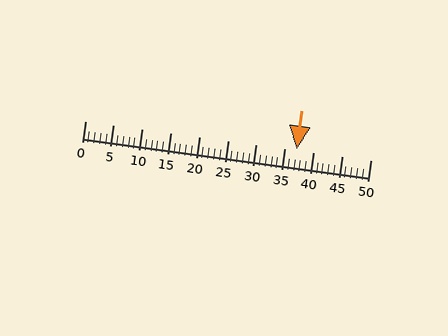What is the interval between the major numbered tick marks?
The major tick marks are spaced 5 units apart.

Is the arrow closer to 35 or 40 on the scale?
The arrow is closer to 35.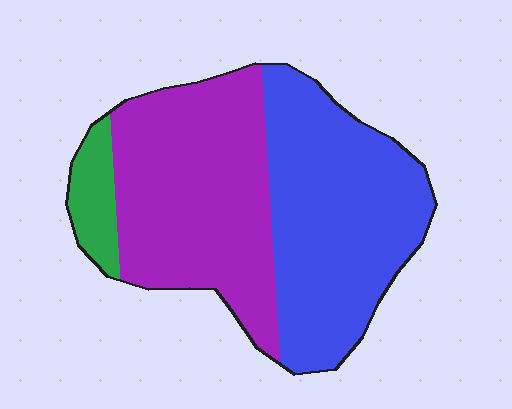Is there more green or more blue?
Blue.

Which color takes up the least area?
Green, at roughly 10%.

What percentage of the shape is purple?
Purple covers about 45% of the shape.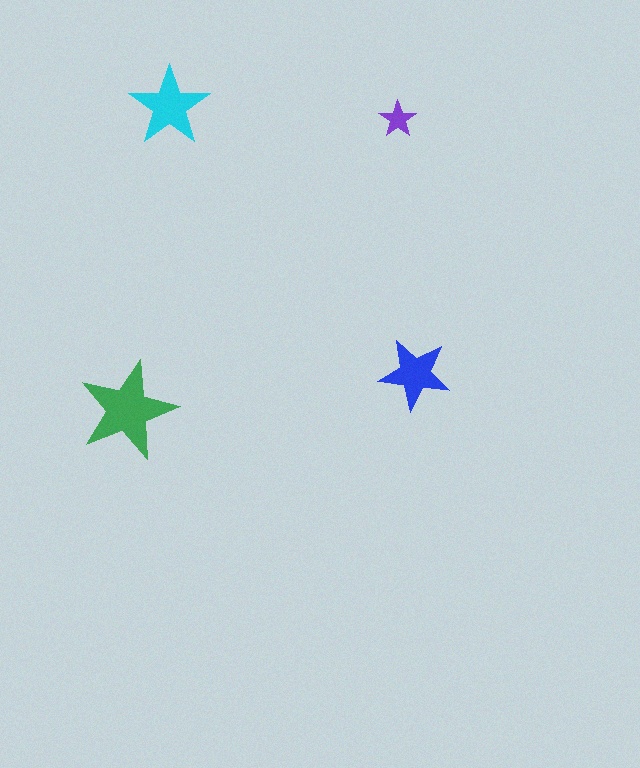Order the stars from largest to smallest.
the green one, the cyan one, the blue one, the purple one.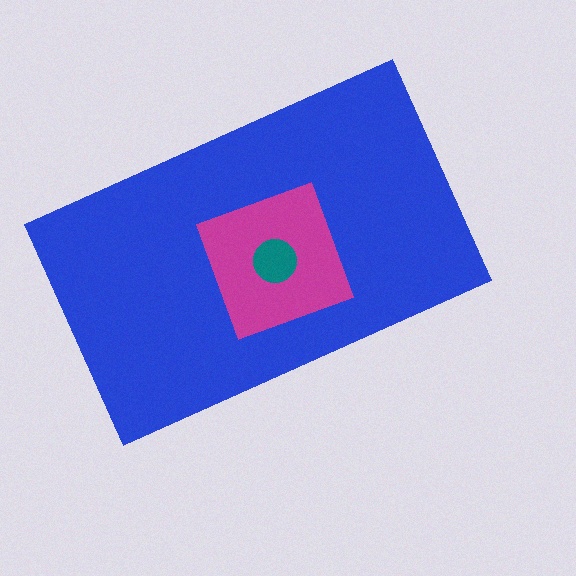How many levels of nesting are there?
3.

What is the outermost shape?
The blue rectangle.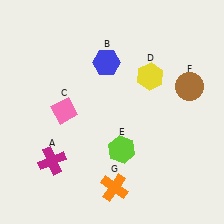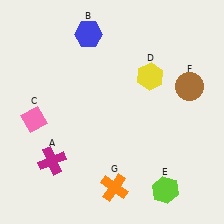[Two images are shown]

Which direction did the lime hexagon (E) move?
The lime hexagon (E) moved right.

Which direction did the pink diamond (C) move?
The pink diamond (C) moved left.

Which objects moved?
The objects that moved are: the blue hexagon (B), the pink diamond (C), the lime hexagon (E).